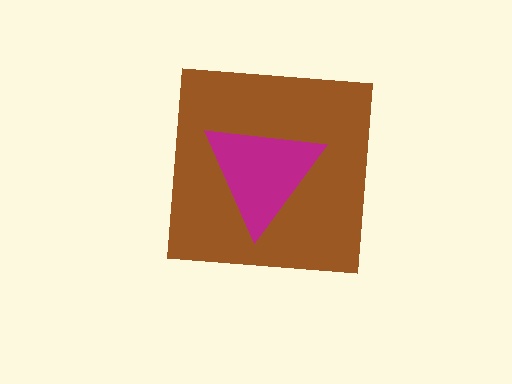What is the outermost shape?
The brown square.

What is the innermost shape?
The magenta triangle.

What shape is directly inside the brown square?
The magenta triangle.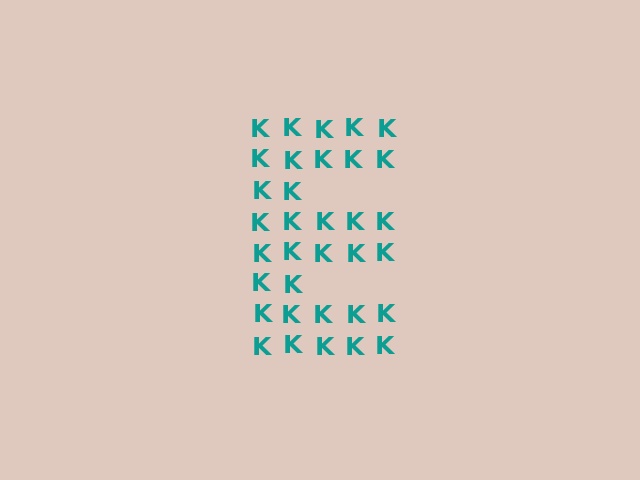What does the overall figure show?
The overall figure shows the letter E.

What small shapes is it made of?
It is made of small letter K's.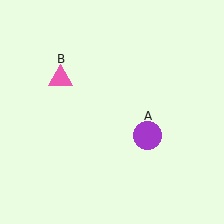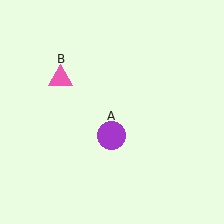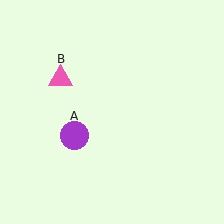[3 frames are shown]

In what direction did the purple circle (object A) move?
The purple circle (object A) moved left.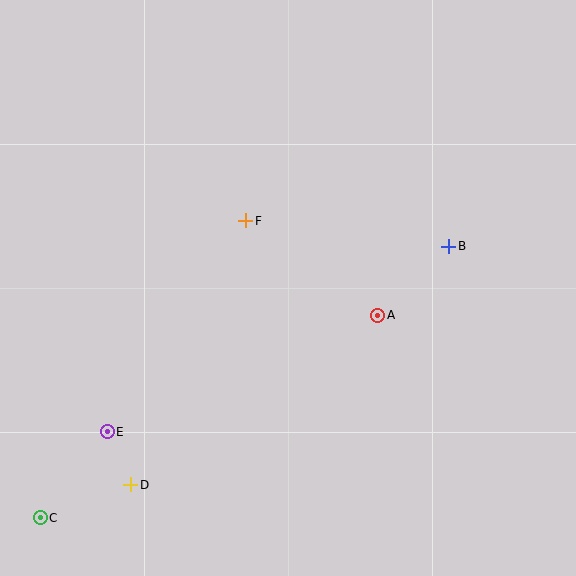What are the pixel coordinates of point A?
Point A is at (378, 315).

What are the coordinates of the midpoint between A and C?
The midpoint between A and C is at (209, 417).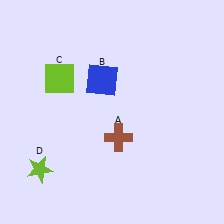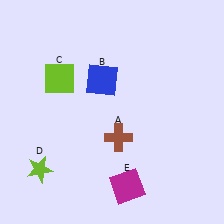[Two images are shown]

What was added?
A magenta square (E) was added in Image 2.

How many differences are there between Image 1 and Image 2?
There is 1 difference between the two images.